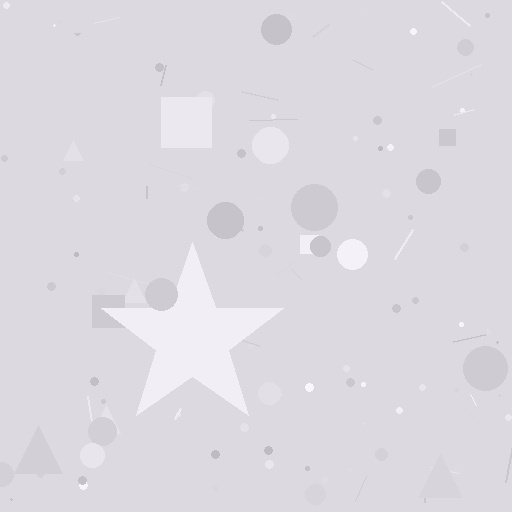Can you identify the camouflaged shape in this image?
The camouflaged shape is a star.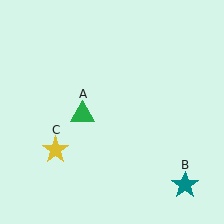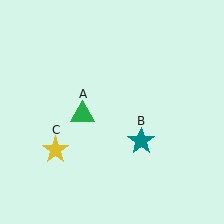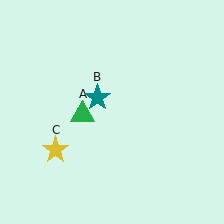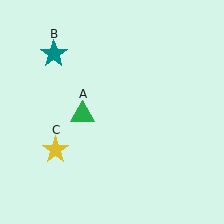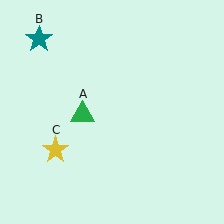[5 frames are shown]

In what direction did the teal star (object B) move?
The teal star (object B) moved up and to the left.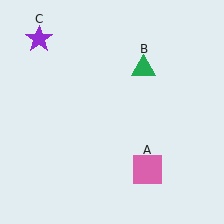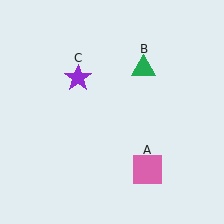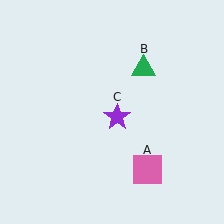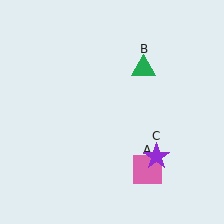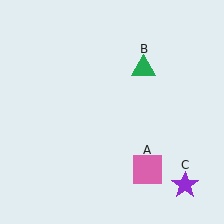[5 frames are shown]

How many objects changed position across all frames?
1 object changed position: purple star (object C).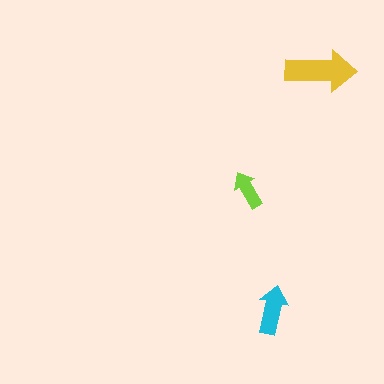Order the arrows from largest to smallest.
the yellow one, the cyan one, the lime one.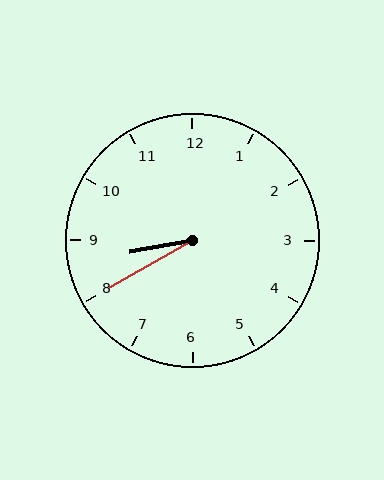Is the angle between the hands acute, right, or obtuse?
It is acute.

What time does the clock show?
8:40.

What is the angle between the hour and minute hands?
Approximately 20 degrees.